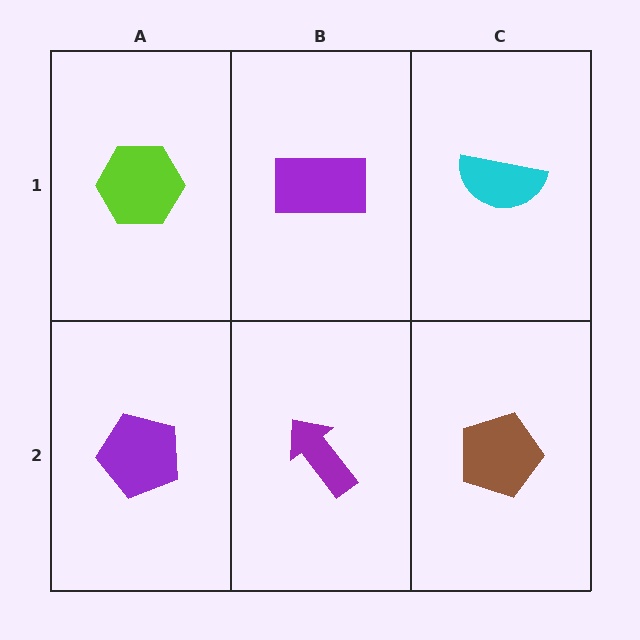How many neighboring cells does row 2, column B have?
3.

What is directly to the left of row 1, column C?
A purple rectangle.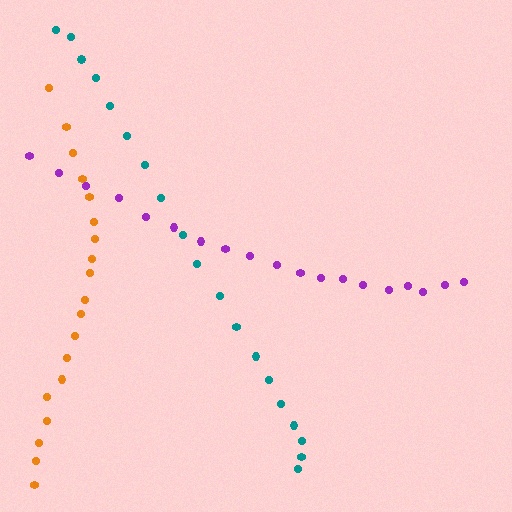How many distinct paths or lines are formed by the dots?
There are 3 distinct paths.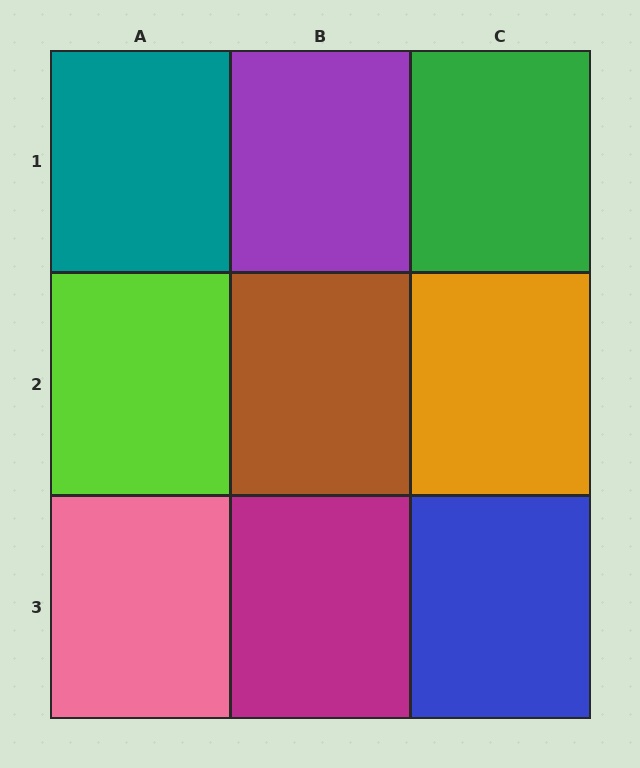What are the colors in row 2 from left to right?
Lime, brown, orange.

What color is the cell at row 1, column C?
Green.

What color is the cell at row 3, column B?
Magenta.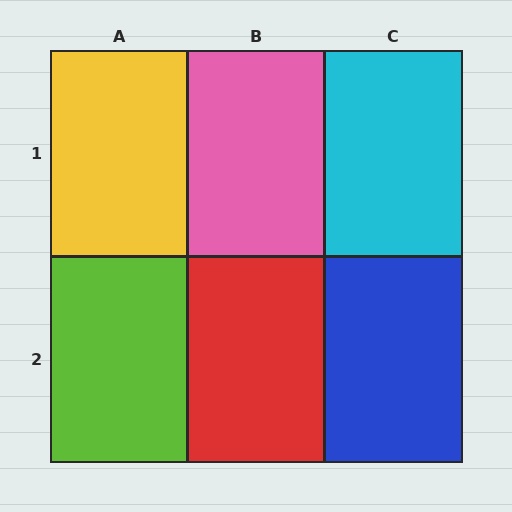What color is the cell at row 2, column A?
Lime.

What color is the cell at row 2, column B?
Red.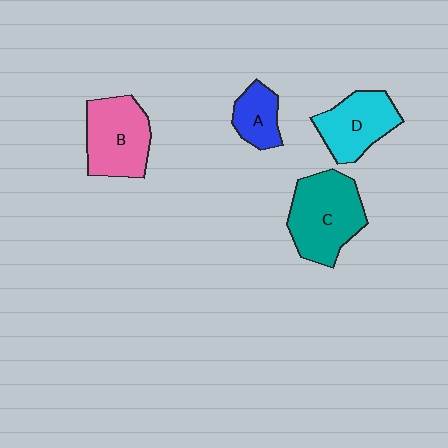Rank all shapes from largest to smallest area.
From largest to smallest: C (teal), B (pink), D (cyan), A (blue).